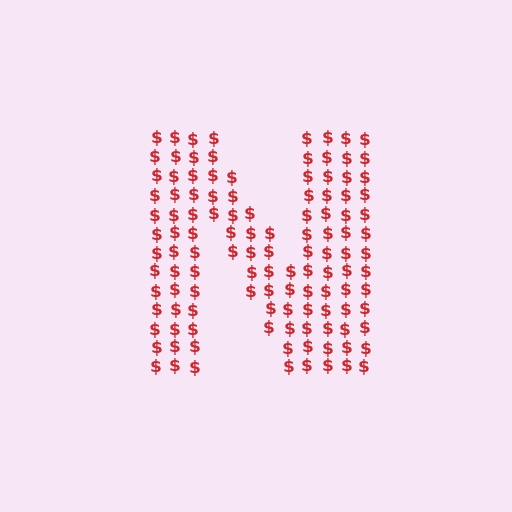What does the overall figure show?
The overall figure shows the letter N.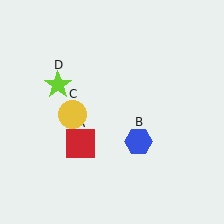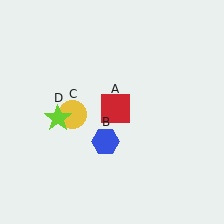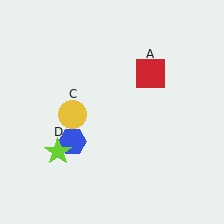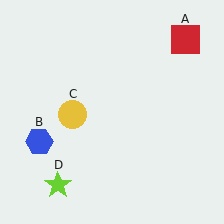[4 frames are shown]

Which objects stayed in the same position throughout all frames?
Yellow circle (object C) remained stationary.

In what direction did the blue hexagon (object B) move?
The blue hexagon (object B) moved left.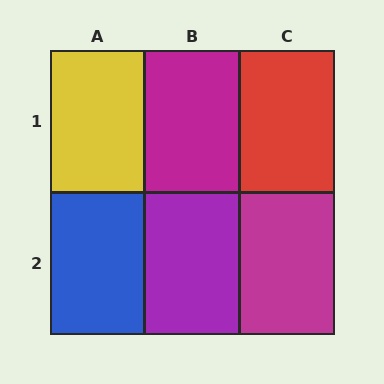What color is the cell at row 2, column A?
Blue.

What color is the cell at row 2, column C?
Magenta.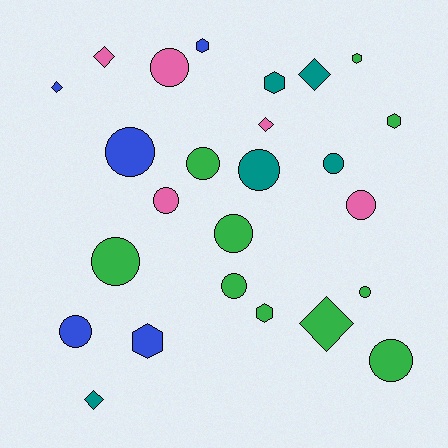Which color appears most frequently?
Green, with 10 objects.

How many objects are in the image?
There are 25 objects.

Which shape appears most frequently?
Circle, with 13 objects.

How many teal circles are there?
There are 2 teal circles.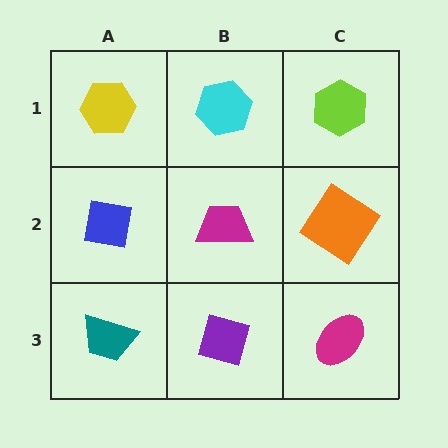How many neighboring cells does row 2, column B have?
4.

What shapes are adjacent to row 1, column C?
An orange diamond (row 2, column C), a cyan hexagon (row 1, column B).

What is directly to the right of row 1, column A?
A cyan hexagon.